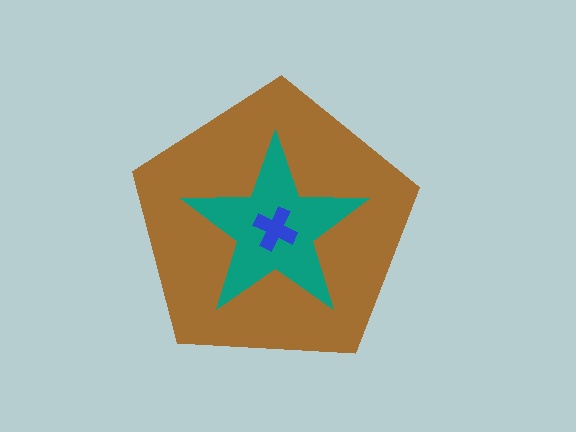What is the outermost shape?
The brown pentagon.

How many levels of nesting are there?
3.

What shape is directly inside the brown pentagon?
The teal star.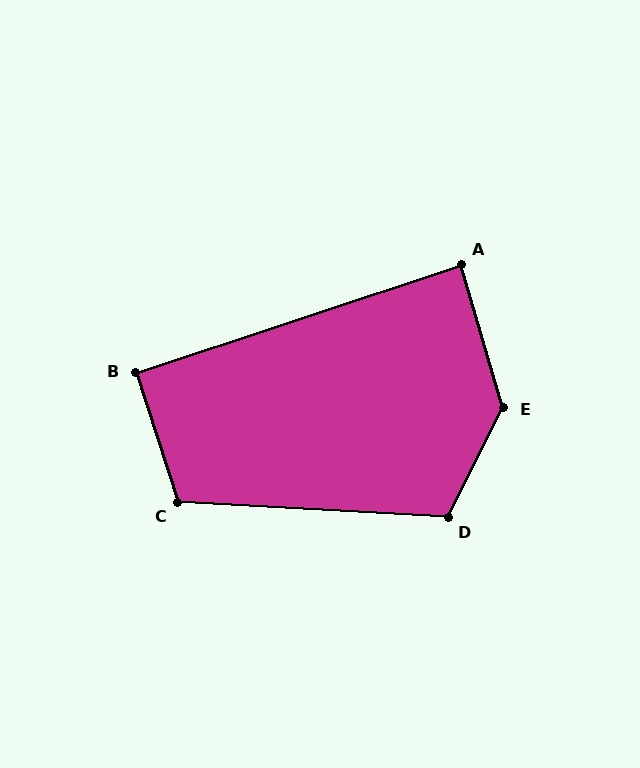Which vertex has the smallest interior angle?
A, at approximately 88 degrees.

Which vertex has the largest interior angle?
E, at approximately 137 degrees.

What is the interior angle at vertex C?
Approximately 111 degrees (obtuse).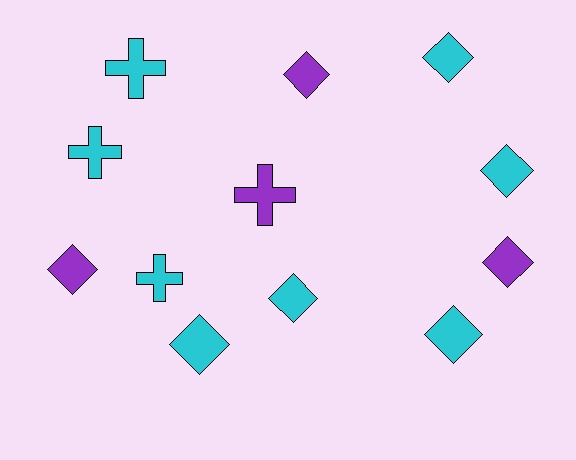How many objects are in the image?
There are 12 objects.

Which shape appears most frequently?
Diamond, with 8 objects.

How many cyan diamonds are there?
There are 5 cyan diamonds.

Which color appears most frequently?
Cyan, with 8 objects.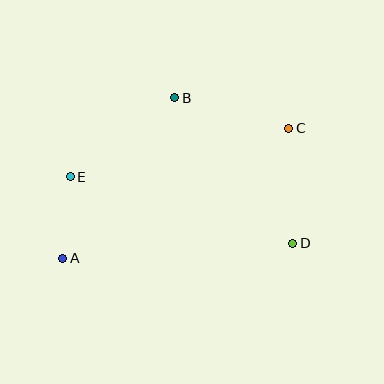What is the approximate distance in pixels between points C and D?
The distance between C and D is approximately 115 pixels.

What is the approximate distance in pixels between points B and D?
The distance between B and D is approximately 187 pixels.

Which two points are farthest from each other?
Points A and C are farthest from each other.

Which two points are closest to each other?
Points A and E are closest to each other.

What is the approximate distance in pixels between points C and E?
The distance between C and E is approximately 224 pixels.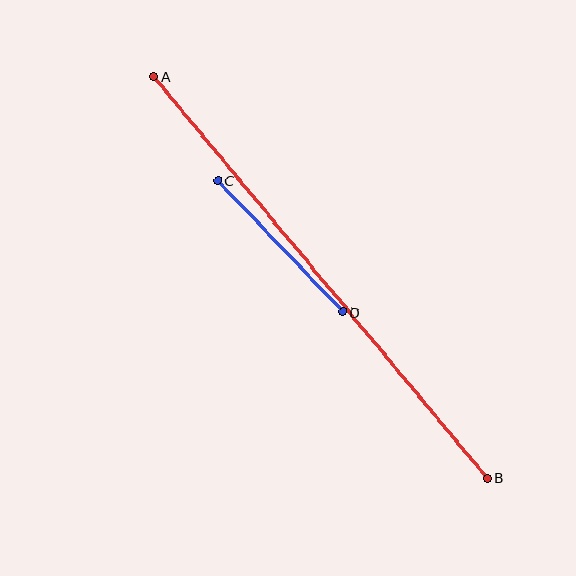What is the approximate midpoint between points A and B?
The midpoint is at approximately (320, 277) pixels.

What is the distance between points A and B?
The distance is approximately 522 pixels.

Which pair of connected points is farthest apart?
Points A and B are farthest apart.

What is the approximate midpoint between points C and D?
The midpoint is at approximately (280, 247) pixels.